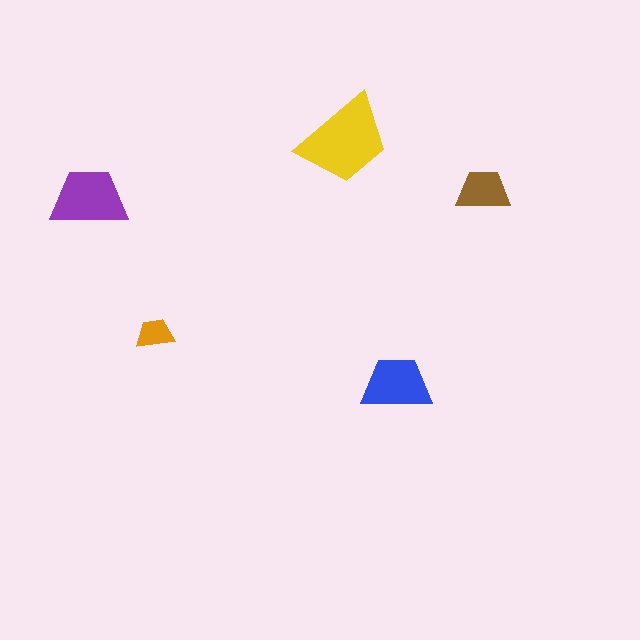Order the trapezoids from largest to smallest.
the yellow one, the purple one, the blue one, the brown one, the orange one.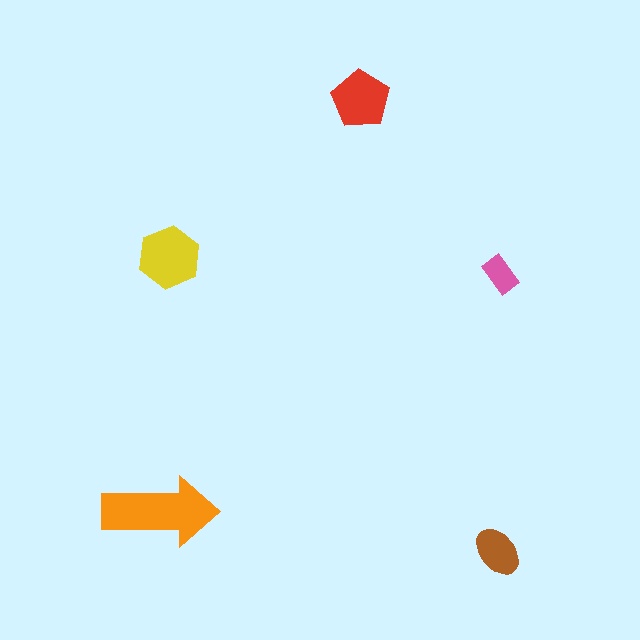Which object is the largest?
The orange arrow.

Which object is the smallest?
The pink rectangle.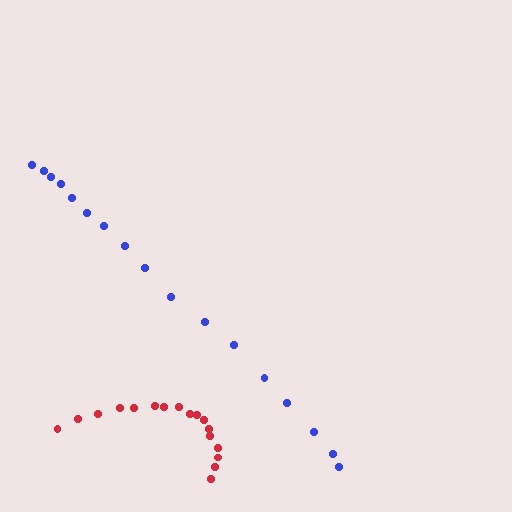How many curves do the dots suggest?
There are 2 distinct paths.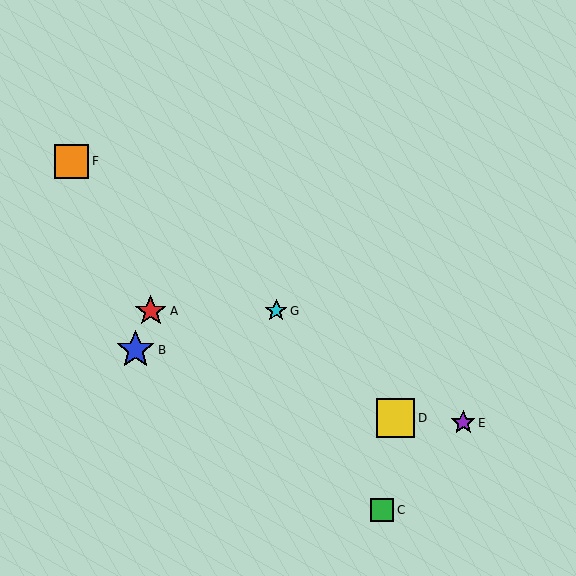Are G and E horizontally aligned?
No, G is at y≈311 and E is at y≈423.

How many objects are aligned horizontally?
2 objects (A, G) are aligned horizontally.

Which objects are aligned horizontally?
Objects A, G are aligned horizontally.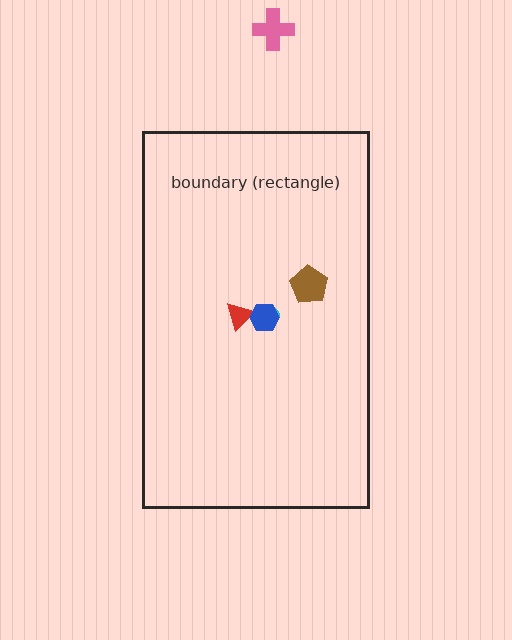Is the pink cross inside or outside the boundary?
Outside.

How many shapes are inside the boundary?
4 inside, 1 outside.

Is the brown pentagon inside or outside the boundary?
Inside.